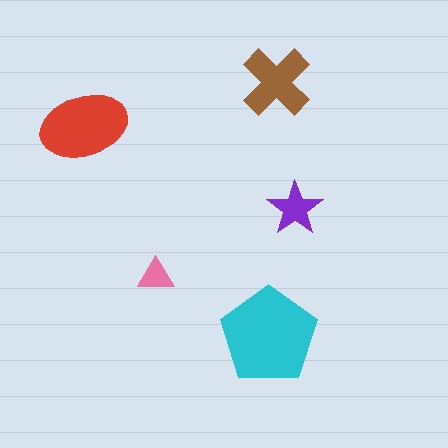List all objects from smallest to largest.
The pink triangle, the purple star, the brown cross, the red ellipse, the cyan pentagon.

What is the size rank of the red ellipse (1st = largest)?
2nd.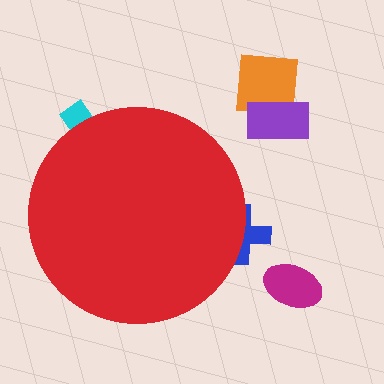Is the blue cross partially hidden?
Yes, the blue cross is partially hidden behind the red circle.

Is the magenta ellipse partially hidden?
No, the magenta ellipse is fully visible.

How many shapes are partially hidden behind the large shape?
2 shapes are partially hidden.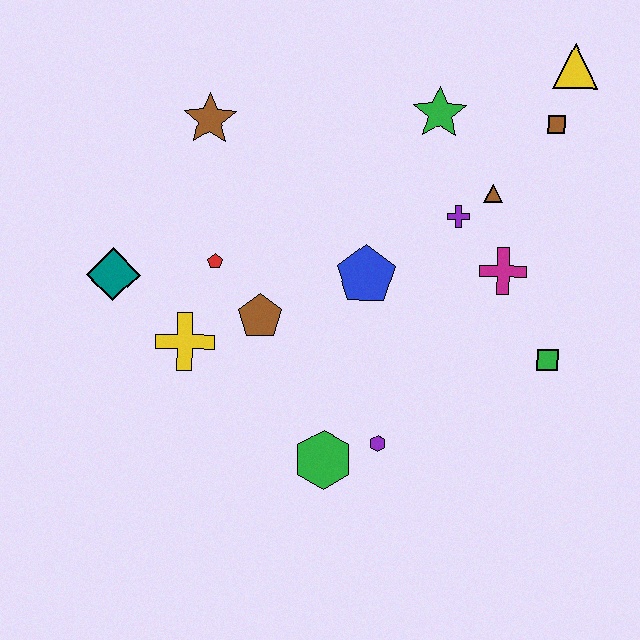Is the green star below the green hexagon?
No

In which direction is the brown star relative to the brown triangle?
The brown star is to the left of the brown triangle.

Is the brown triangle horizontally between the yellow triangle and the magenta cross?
No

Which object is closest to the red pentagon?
The brown pentagon is closest to the red pentagon.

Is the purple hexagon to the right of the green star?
No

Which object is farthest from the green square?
The teal diamond is farthest from the green square.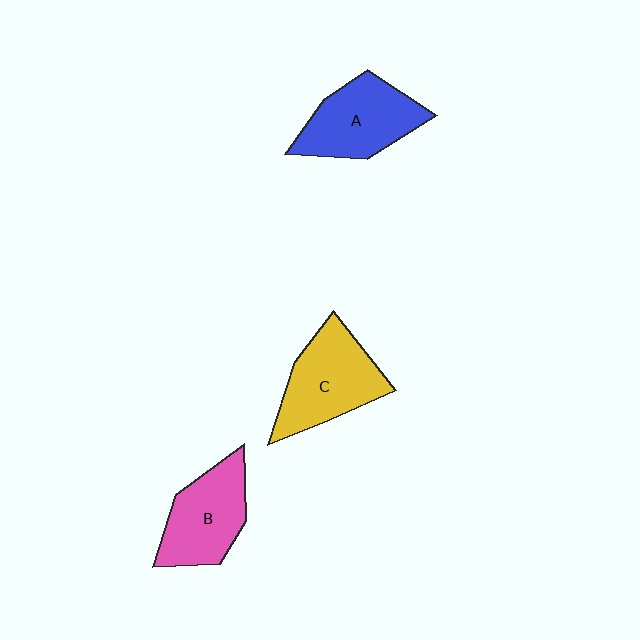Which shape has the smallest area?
Shape B (pink).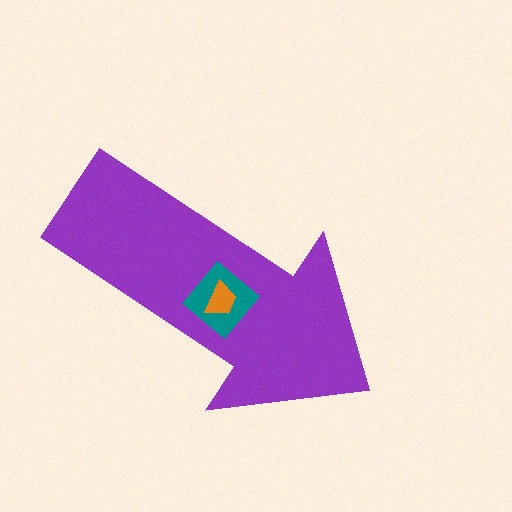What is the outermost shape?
The purple arrow.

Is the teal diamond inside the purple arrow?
Yes.